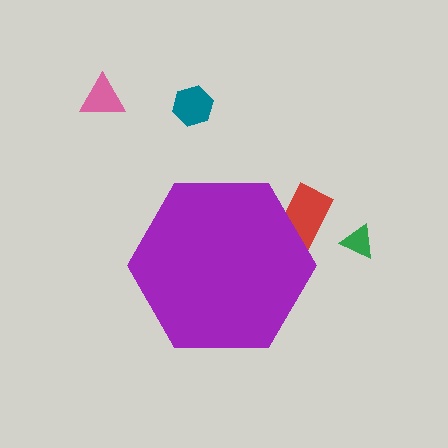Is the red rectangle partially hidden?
Yes, the red rectangle is partially hidden behind the purple hexagon.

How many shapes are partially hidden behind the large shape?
1 shape is partially hidden.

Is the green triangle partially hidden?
No, the green triangle is fully visible.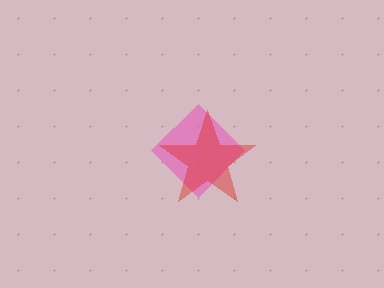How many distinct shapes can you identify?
There are 2 distinct shapes: a pink diamond, a red star.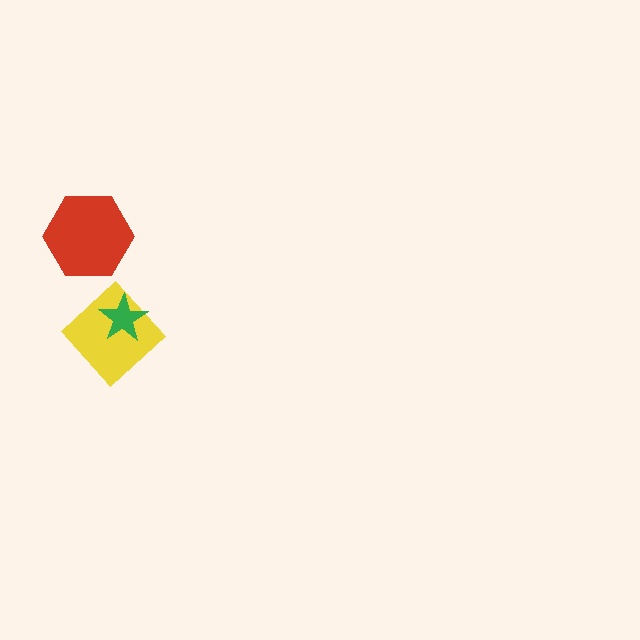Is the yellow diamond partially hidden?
Yes, it is partially covered by another shape.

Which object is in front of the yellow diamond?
The green star is in front of the yellow diamond.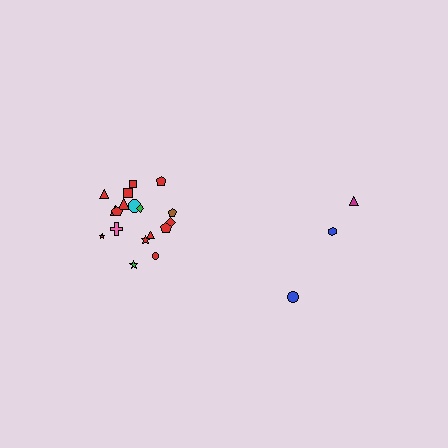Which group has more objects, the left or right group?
The left group.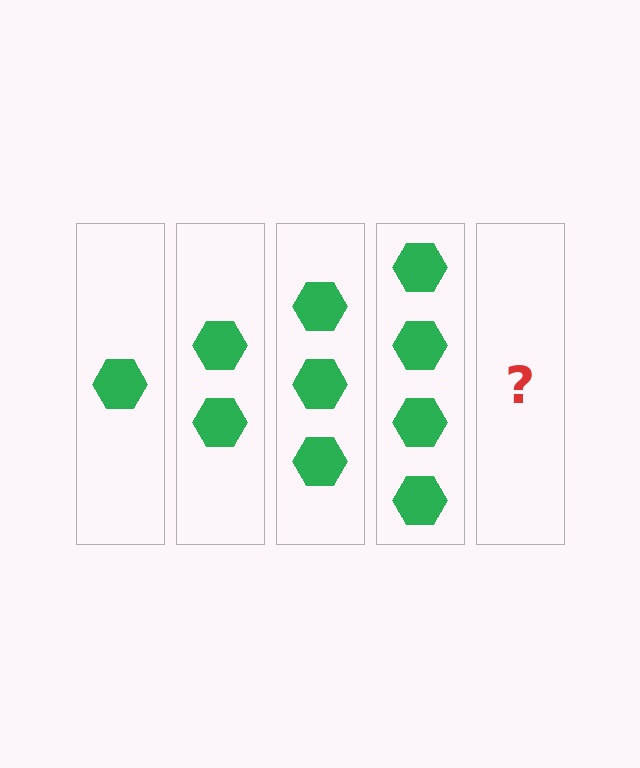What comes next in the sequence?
The next element should be 5 hexagons.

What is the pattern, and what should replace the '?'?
The pattern is that each step adds one more hexagon. The '?' should be 5 hexagons.